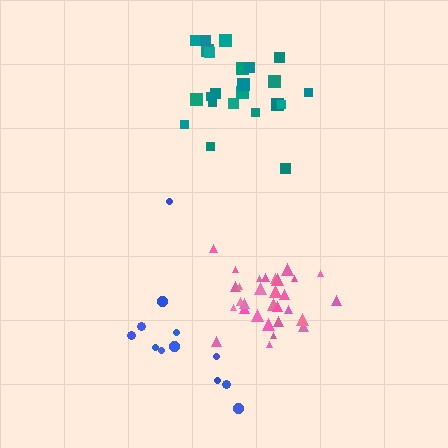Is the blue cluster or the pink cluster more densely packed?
Pink.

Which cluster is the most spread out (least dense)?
Blue.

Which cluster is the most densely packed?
Pink.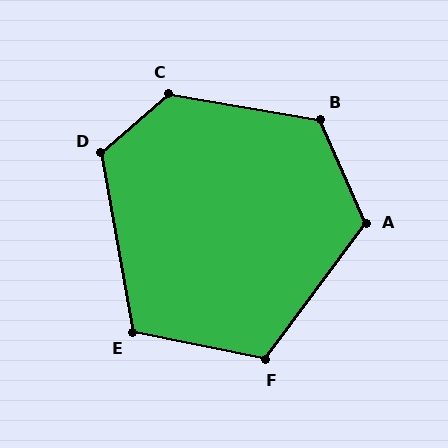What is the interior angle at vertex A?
Approximately 120 degrees (obtuse).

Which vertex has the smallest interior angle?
E, at approximately 112 degrees.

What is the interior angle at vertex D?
Approximately 122 degrees (obtuse).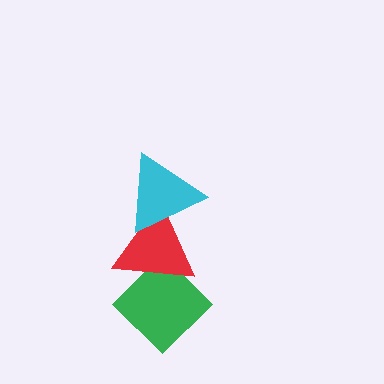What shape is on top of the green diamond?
The red triangle is on top of the green diamond.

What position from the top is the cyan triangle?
The cyan triangle is 1st from the top.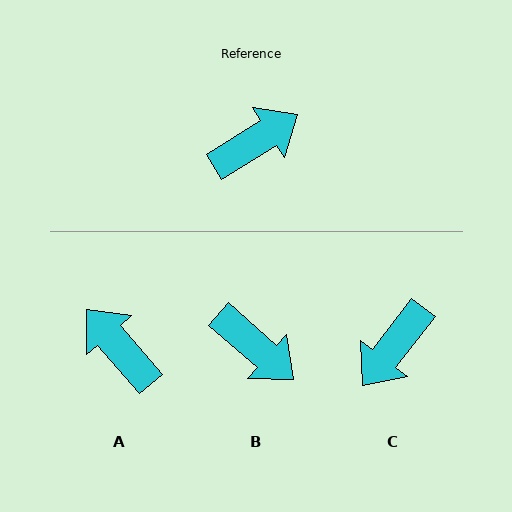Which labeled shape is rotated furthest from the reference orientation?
C, about 160 degrees away.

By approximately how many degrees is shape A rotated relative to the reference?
Approximately 99 degrees counter-clockwise.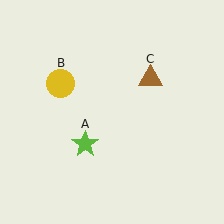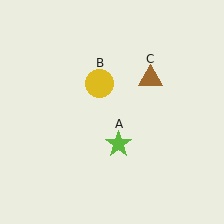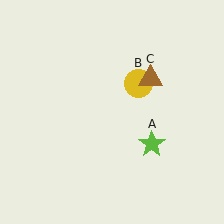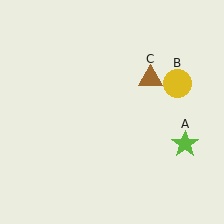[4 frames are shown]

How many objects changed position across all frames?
2 objects changed position: lime star (object A), yellow circle (object B).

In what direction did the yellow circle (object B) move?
The yellow circle (object B) moved right.